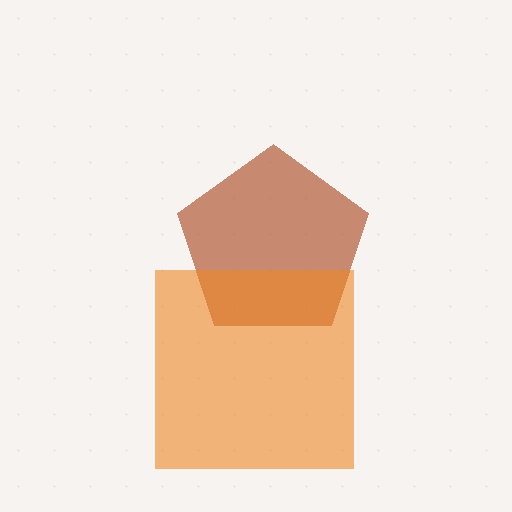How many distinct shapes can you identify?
There are 2 distinct shapes: a brown pentagon, an orange square.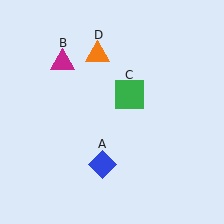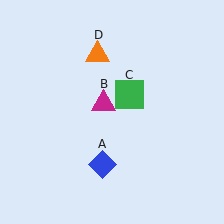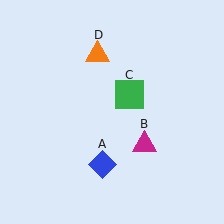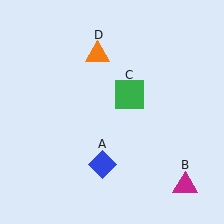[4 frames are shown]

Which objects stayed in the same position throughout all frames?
Blue diamond (object A) and green square (object C) and orange triangle (object D) remained stationary.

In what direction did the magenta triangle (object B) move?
The magenta triangle (object B) moved down and to the right.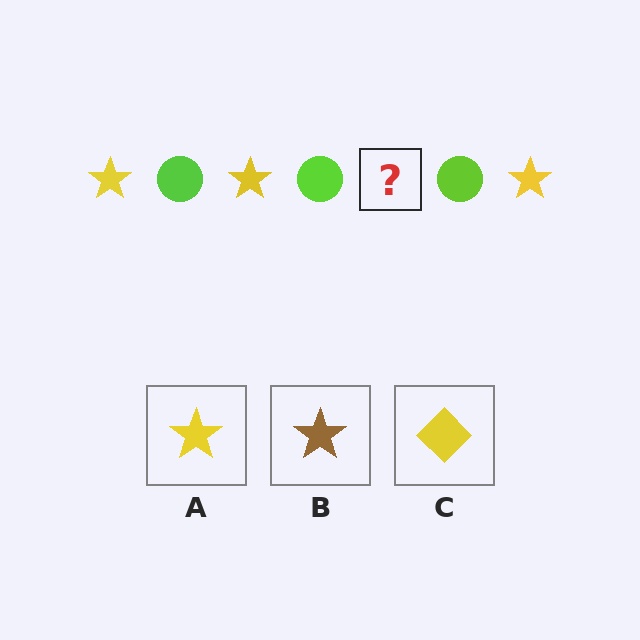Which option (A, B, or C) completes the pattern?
A.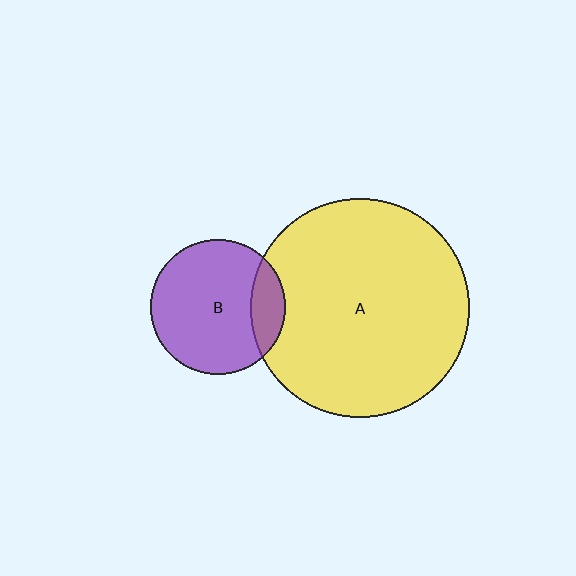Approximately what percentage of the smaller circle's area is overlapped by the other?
Approximately 15%.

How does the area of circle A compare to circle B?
Approximately 2.6 times.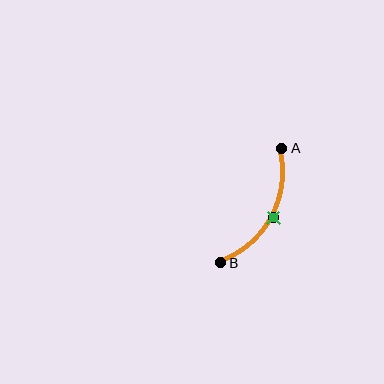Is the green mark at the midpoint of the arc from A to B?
Yes. The green mark lies on the arc at equal arc-length from both A and B — it is the arc midpoint.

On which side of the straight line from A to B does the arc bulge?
The arc bulges to the right of the straight line connecting A and B.